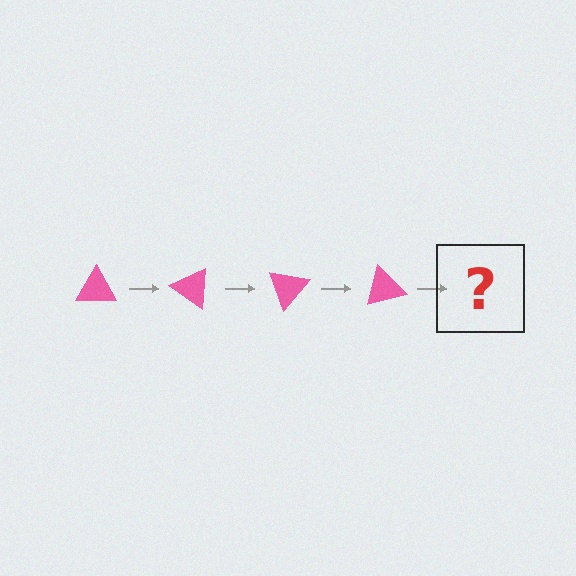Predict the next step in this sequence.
The next step is a pink triangle rotated 140 degrees.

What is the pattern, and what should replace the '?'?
The pattern is that the triangle rotates 35 degrees each step. The '?' should be a pink triangle rotated 140 degrees.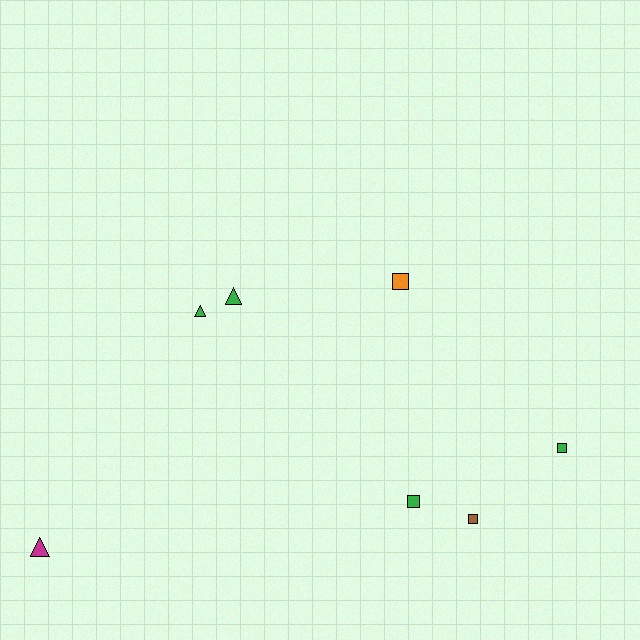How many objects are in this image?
There are 7 objects.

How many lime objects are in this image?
There are no lime objects.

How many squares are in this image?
There are 4 squares.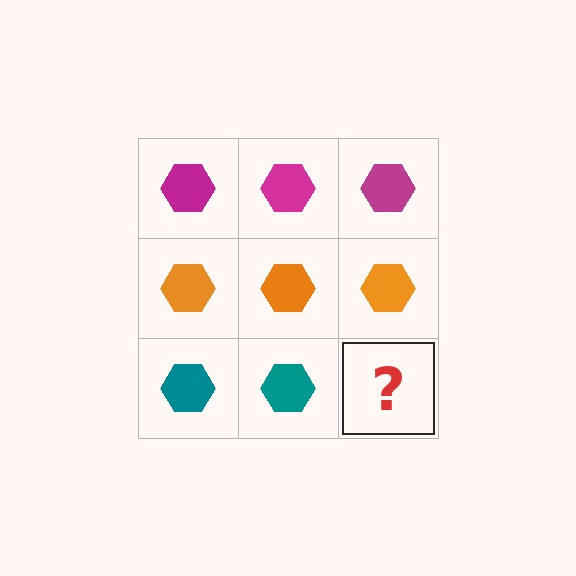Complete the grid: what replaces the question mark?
The question mark should be replaced with a teal hexagon.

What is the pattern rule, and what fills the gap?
The rule is that each row has a consistent color. The gap should be filled with a teal hexagon.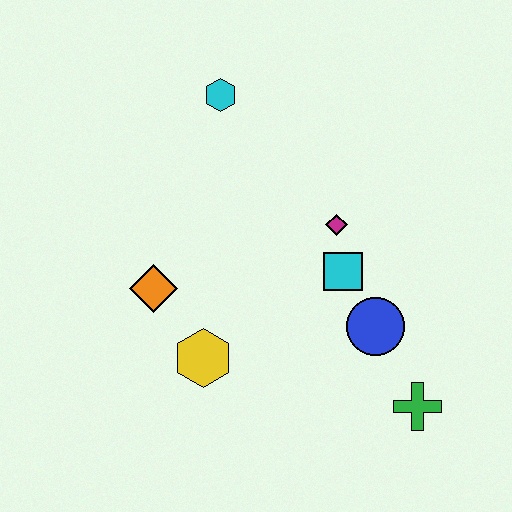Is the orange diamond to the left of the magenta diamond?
Yes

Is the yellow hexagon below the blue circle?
Yes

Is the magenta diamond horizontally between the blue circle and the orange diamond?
Yes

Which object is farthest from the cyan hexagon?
The green cross is farthest from the cyan hexagon.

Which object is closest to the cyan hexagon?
The magenta diamond is closest to the cyan hexagon.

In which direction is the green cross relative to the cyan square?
The green cross is below the cyan square.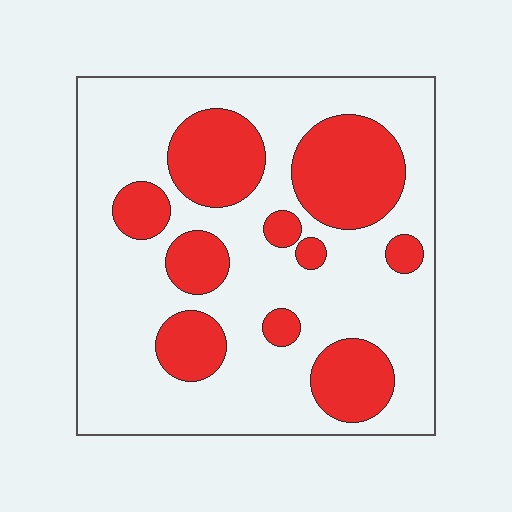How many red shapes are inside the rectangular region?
10.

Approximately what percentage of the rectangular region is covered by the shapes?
Approximately 30%.